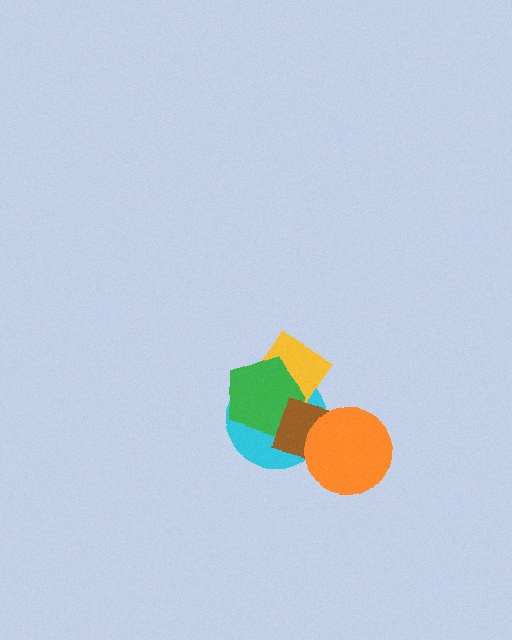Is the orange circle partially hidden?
No, no other shape covers it.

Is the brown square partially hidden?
Yes, it is partially covered by another shape.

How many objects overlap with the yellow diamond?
3 objects overlap with the yellow diamond.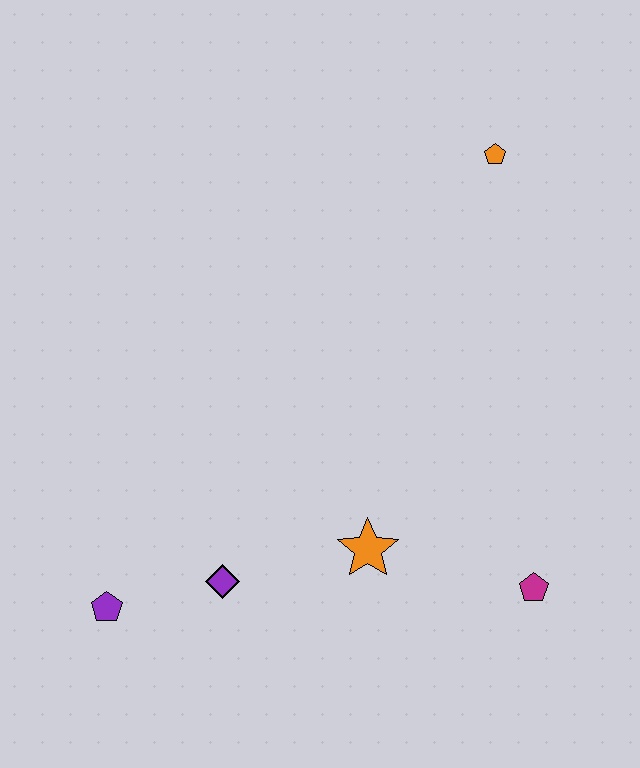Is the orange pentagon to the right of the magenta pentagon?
No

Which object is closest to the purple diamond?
The purple pentagon is closest to the purple diamond.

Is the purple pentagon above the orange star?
No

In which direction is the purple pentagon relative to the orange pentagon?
The purple pentagon is below the orange pentagon.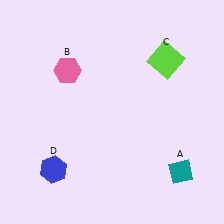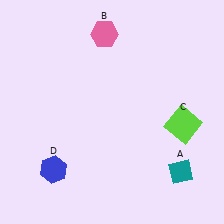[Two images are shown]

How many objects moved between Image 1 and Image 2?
2 objects moved between the two images.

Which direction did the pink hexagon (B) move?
The pink hexagon (B) moved right.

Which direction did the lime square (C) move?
The lime square (C) moved down.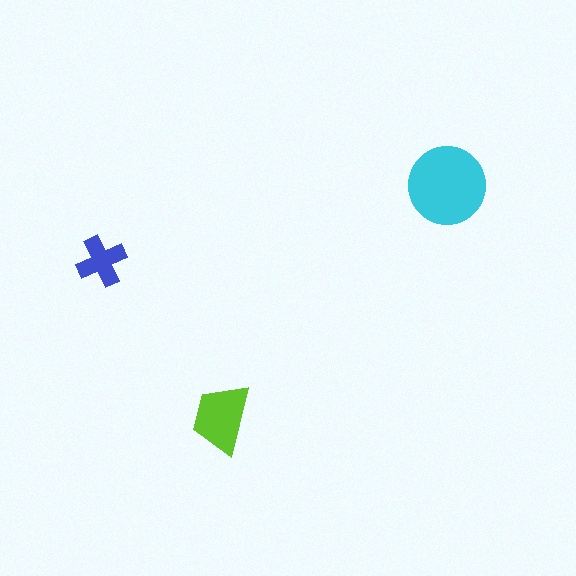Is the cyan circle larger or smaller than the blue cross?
Larger.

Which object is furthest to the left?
The blue cross is leftmost.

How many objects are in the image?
There are 3 objects in the image.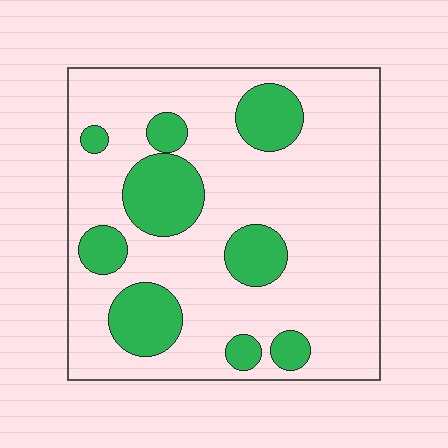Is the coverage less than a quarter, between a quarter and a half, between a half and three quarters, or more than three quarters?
Less than a quarter.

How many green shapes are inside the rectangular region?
9.